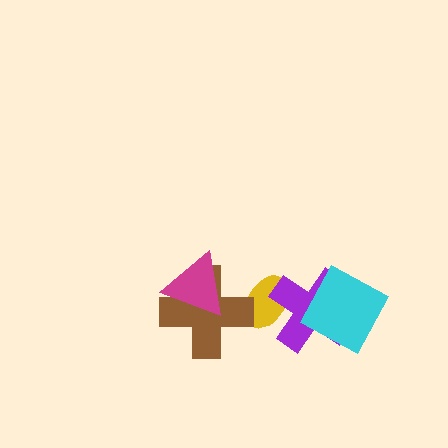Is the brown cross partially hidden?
Yes, it is partially covered by another shape.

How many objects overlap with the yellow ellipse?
2 objects overlap with the yellow ellipse.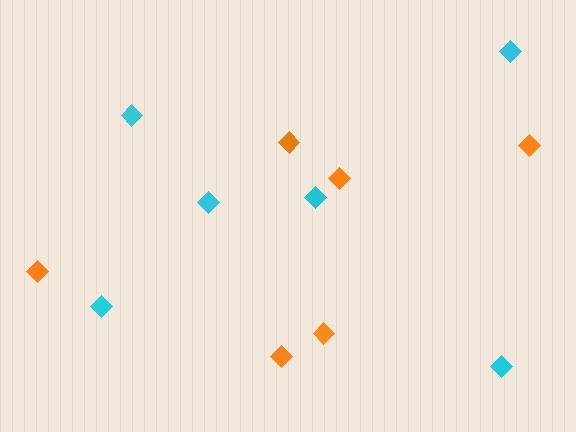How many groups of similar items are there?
There are 2 groups: one group of orange diamonds (6) and one group of cyan diamonds (6).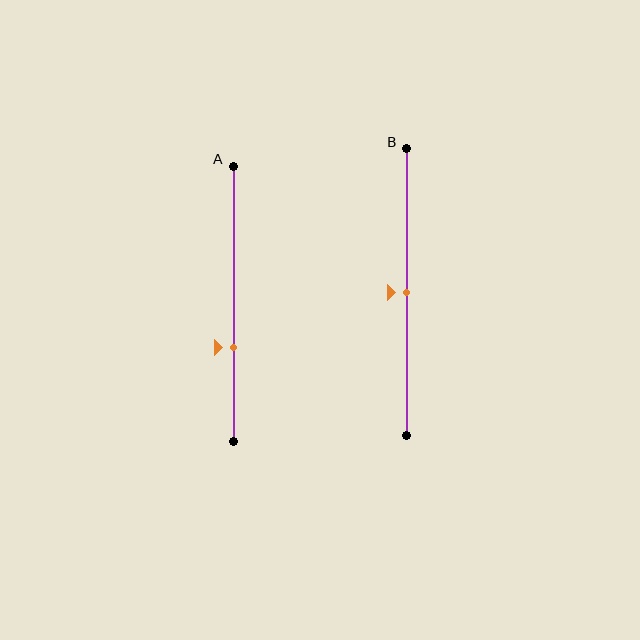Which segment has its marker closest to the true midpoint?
Segment B has its marker closest to the true midpoint.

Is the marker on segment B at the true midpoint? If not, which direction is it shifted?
Yes, the marker on segment B is at the true midpoint.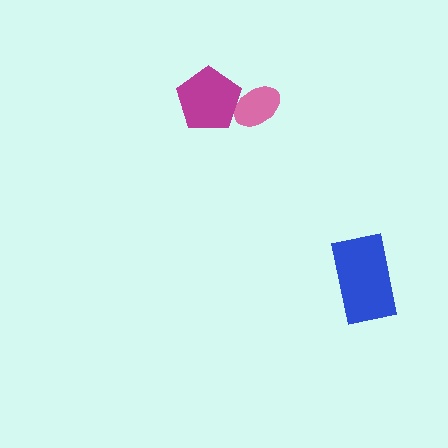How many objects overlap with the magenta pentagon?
1 object overlaps with the magenta pentagon.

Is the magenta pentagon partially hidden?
Yes, it is partially covered by another shape.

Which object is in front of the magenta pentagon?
The pink ellipse is in front of the magenta pentagon.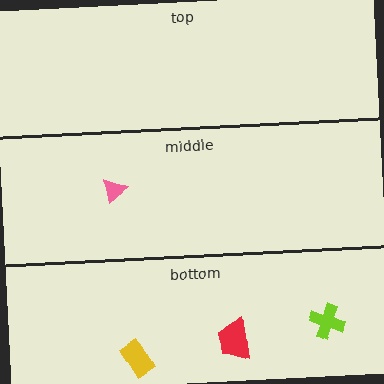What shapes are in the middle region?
The pink triangle.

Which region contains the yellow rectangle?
The bottom region.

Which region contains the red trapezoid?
The bottom region.